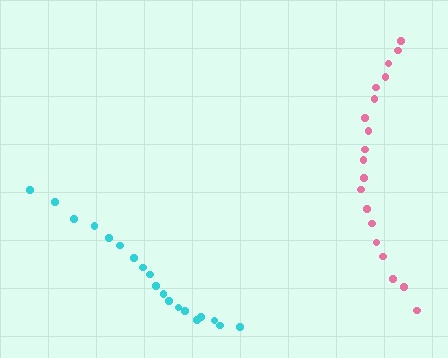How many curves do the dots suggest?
There are 2 distinct paths.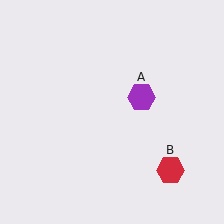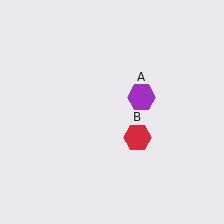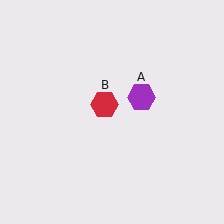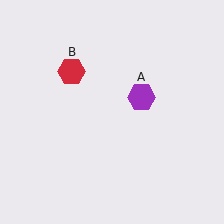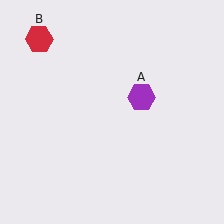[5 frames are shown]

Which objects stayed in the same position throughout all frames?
Purple hexagon (object A) remained stationary.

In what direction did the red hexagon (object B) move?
The red hexagon (object B) moved up and to the left.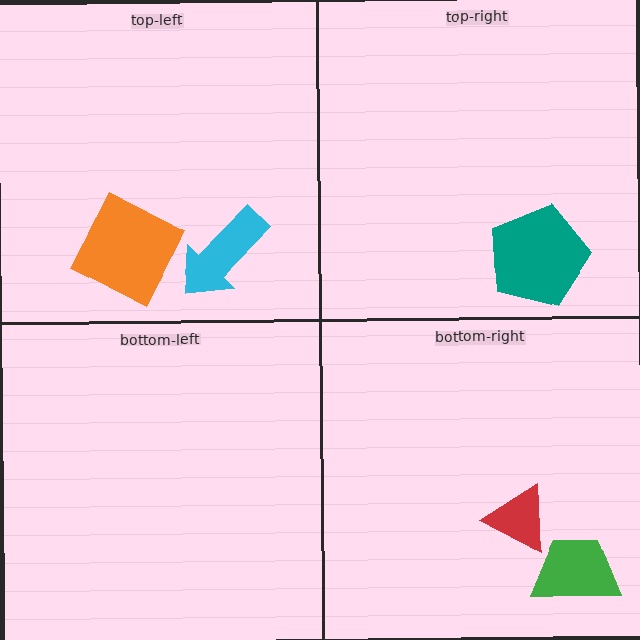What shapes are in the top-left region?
The orange square, the cyan arrow.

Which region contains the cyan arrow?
The top-left region.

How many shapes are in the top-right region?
1.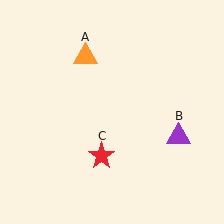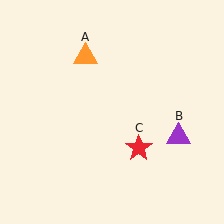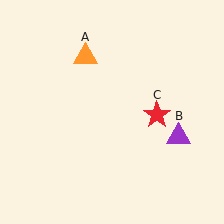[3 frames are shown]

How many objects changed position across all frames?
1 object changed position: red star (object C).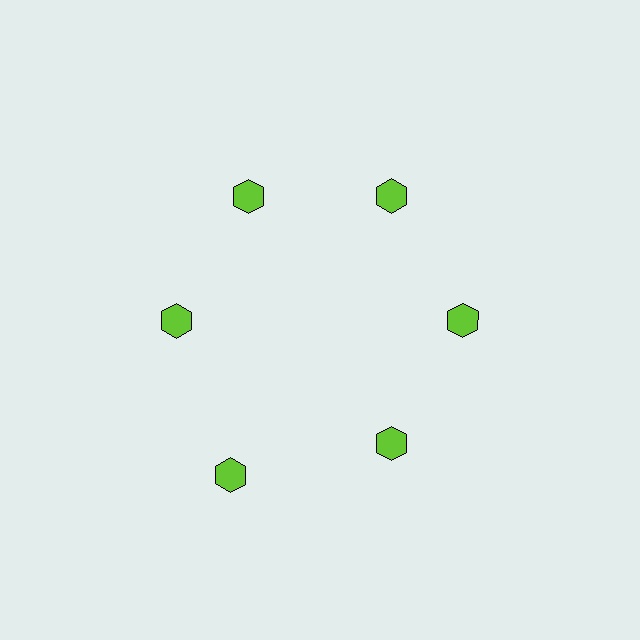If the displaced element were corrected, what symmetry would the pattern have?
It would have 6-fold rotational symmetry — the pattern would map onto itself every 60 degrees.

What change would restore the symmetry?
The symmetry would be restored by moving it inward, back onto the ring so that all 6 hexagons sit at equal angles and equal distance from the center.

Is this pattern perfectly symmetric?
No. The 6 lime hexagons are arranged in a ring, but one element near the 7 o'clock position is pushed outward from the center, breaking the 6-fold rotational symmetry.